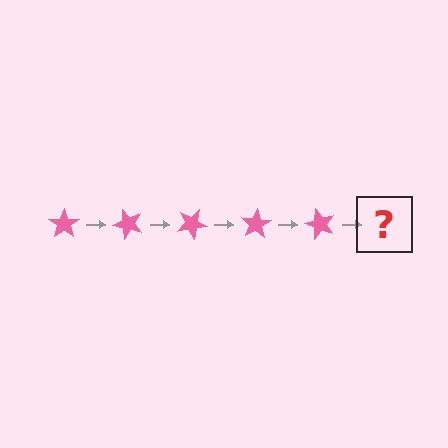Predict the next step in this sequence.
The next step is a pink star rotated 250 degrees.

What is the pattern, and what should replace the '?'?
The pattern is that the star rotates 50 degrees each step. The '?' should be a pink star rotated 250 degrees.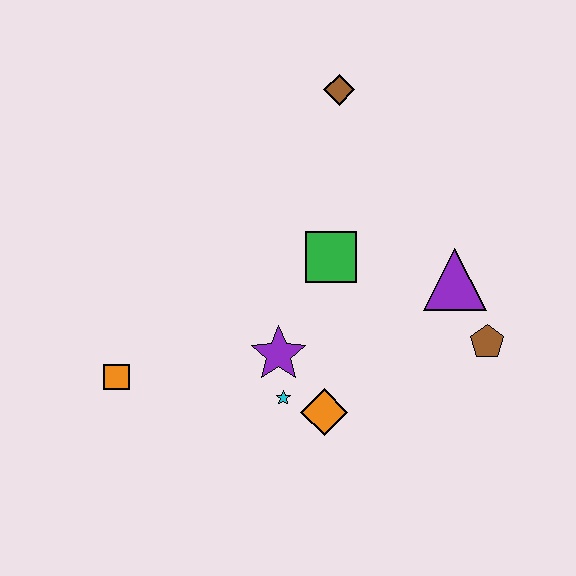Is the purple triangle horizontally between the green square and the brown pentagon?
Yes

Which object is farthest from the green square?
The orange square is farthest from the green square.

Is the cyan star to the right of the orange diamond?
No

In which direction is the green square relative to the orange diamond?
The green square is above the orange diamond.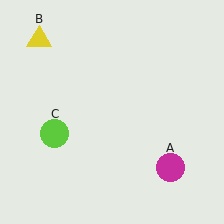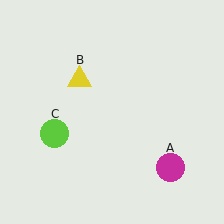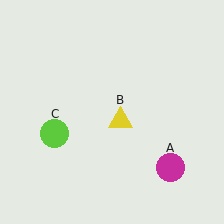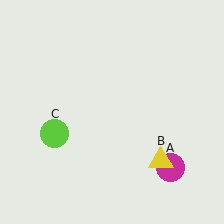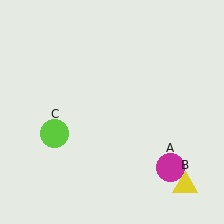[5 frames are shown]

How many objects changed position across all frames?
1 object changed position: yellow triangle (object B).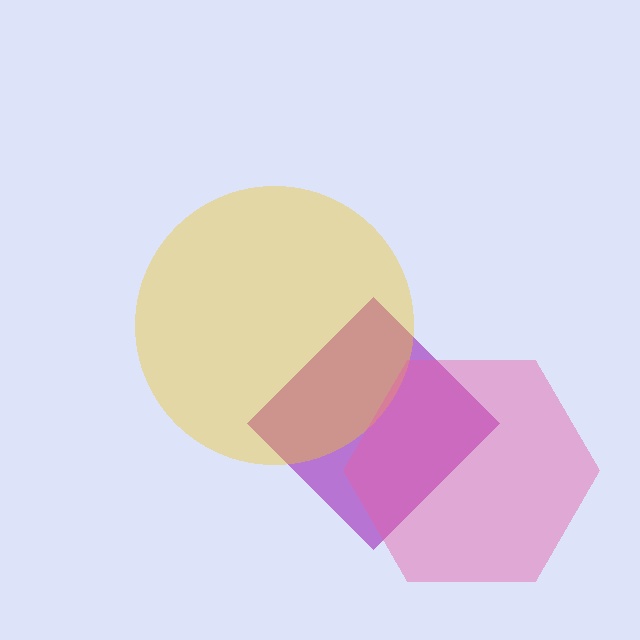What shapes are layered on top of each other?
The layered shapes are: a purple diamond, a yellow circle, a pink hexagon.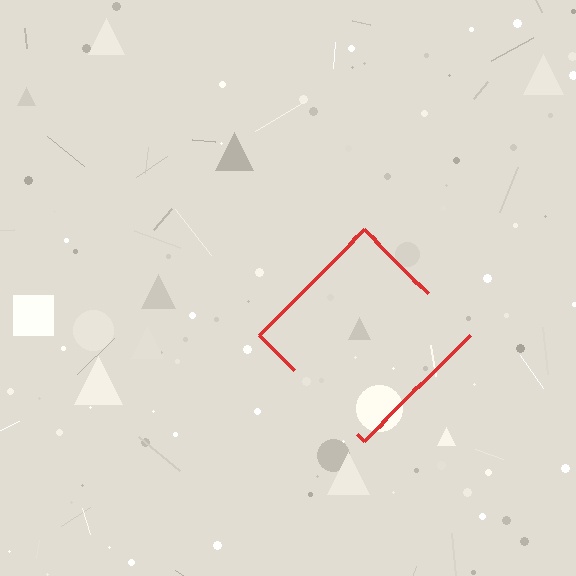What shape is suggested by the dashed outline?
The dashed outline suggests a diamond.